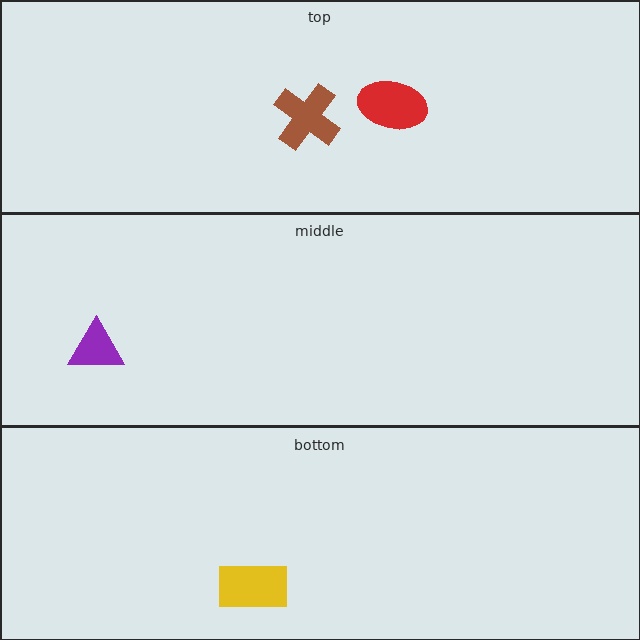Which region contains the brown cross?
The top region.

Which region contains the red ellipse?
The top region.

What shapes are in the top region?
The red ellipse, the brown cross.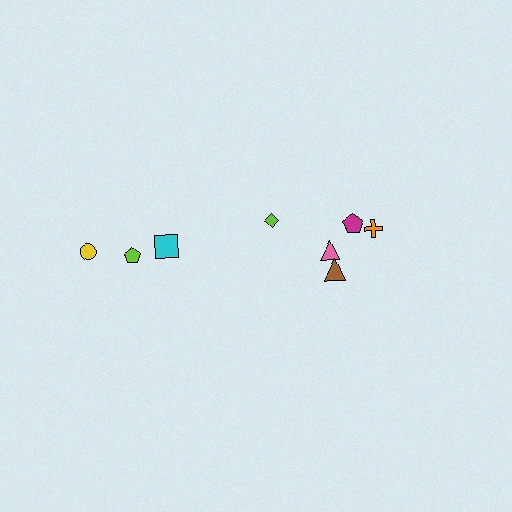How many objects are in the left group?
There are 3 objects.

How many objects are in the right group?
There are 5 objects.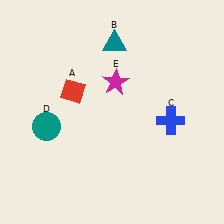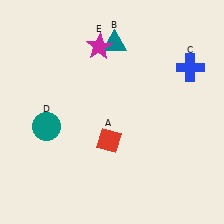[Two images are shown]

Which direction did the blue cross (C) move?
The blue cross (C) moved up.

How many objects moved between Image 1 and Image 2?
3 objects moved between the two images.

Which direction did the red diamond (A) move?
The red diamond (A) moved down.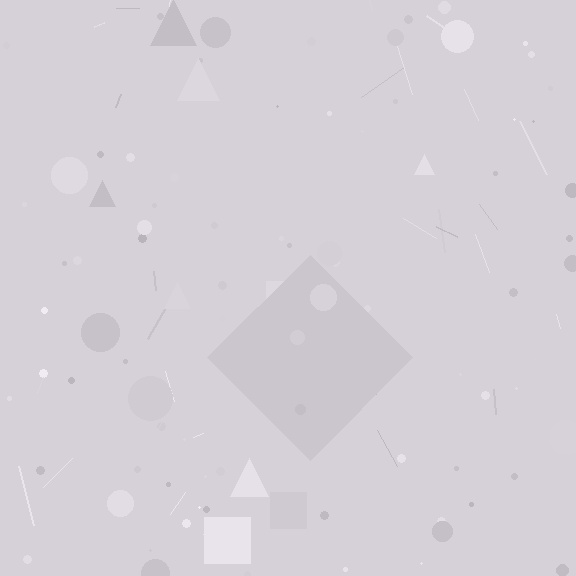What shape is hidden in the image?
A diamond is hidden in the image.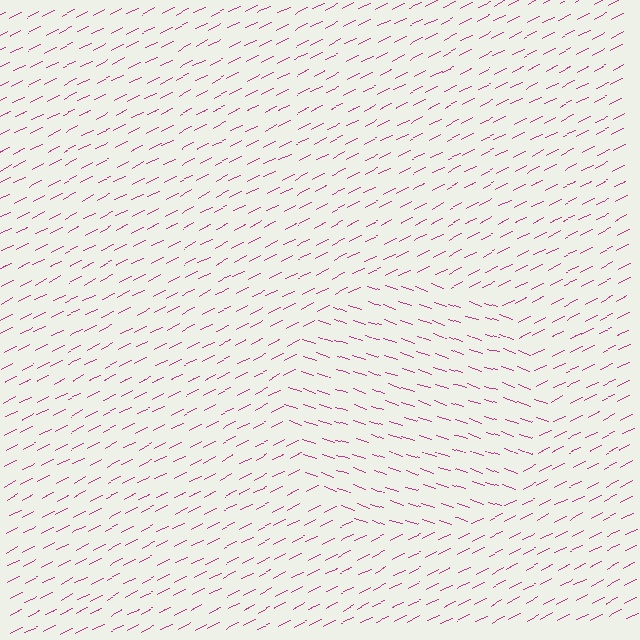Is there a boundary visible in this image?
Yes, there is a texture boundary formed by a change in line orientation.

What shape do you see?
I see a circle.